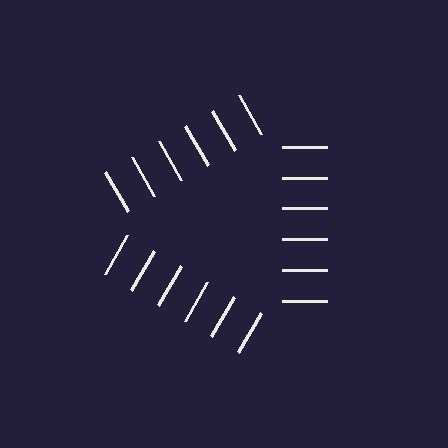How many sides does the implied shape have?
3 sides — the line-ends trace a triangle.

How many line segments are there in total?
18 — 6 along each of the 3 edges.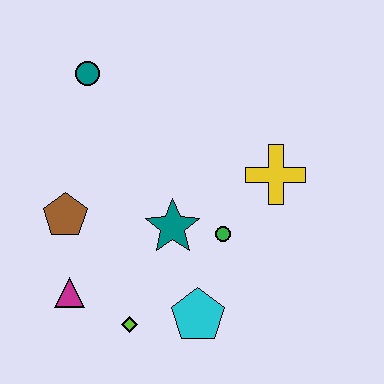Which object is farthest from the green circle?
The teal circle is farthest from the green circle.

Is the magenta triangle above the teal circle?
No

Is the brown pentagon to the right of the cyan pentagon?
No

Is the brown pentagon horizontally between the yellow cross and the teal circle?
No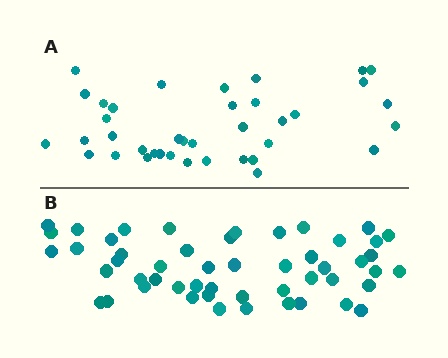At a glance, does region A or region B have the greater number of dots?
Region B (the bottom region) has more dots.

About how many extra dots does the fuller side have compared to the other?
Region B has approximately 15 more dots than region A.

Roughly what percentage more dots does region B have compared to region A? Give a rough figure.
About 35% more.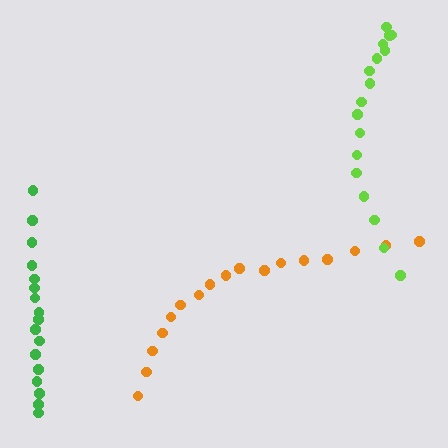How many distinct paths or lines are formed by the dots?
There are 3 distinct paths.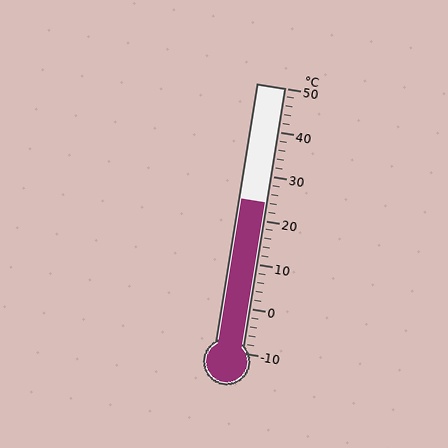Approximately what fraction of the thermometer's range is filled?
The thermometer is filled to approximately 55% of its range.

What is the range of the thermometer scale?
The thermometer scale ranges from -10°C to 50°C.